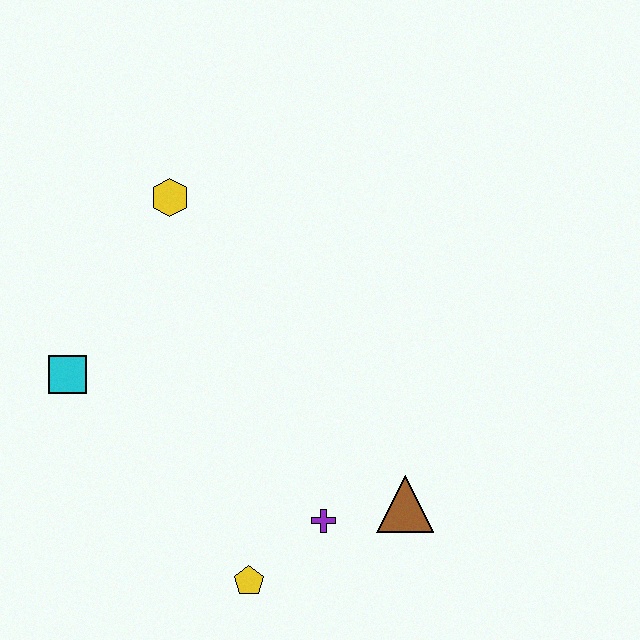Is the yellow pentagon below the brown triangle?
Yes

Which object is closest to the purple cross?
The brown triangle is closest to the purple cross.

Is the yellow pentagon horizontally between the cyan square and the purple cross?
Yes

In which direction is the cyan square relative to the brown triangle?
The cyan square is to the left of the brown triangle.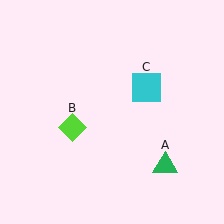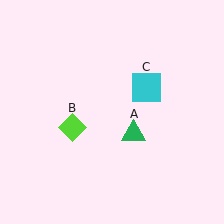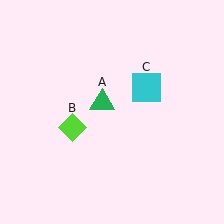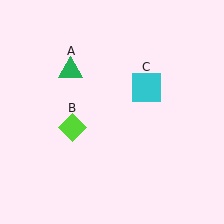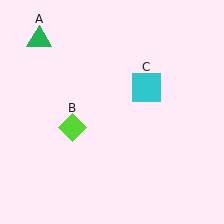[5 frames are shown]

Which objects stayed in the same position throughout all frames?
Lime diamond (object B) and cyan square (object C) remained stationary.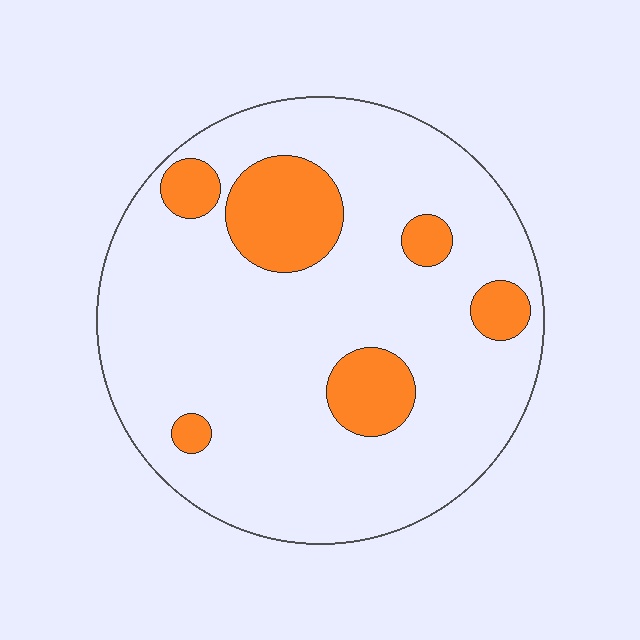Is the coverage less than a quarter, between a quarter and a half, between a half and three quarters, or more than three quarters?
Less than a quarter.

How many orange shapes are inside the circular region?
6.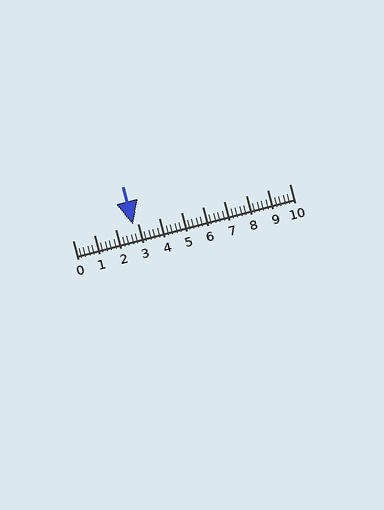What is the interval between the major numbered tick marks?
The major tick marks are spaced 1 units apart.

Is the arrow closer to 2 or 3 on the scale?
The arrow is closer to 3.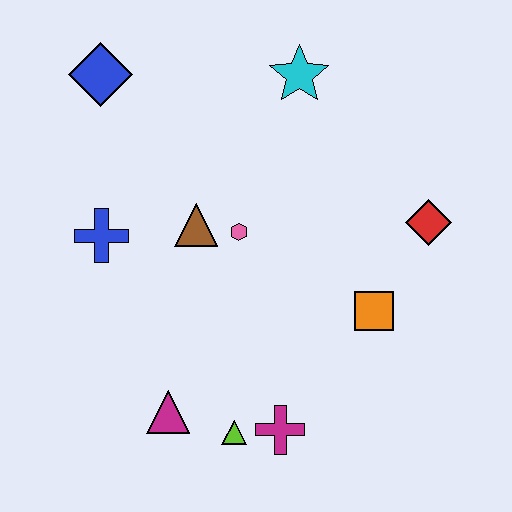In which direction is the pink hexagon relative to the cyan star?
The pink hexagon is below the cyan star.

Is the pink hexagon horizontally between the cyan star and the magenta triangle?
Yes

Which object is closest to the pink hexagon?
The brown triangle is closest to the pink hexagon.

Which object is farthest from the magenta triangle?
The cyan star is farthest from the magenta triangle.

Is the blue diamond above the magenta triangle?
Yes